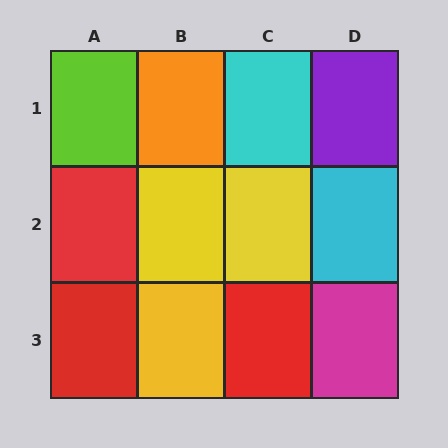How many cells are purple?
1 cell is purple.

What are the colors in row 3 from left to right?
Red, yellow, red, magenta.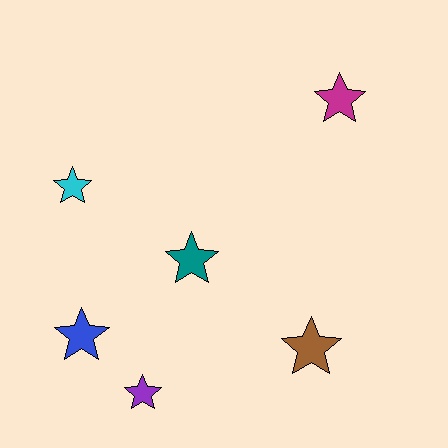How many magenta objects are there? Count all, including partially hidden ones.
There is 1 magenta object.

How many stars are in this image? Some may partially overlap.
There are 6 stars.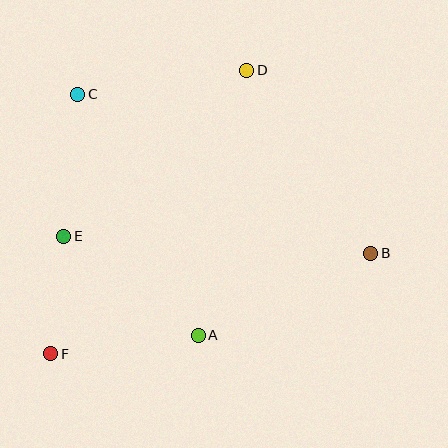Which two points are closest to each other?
Points E and F are closest to each other.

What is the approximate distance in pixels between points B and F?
The distance between B and F is approximately 336 pixels.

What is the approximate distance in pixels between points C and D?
The distance between C and D is approximately 171 pixels.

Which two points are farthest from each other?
Points D and F are farthest from each other.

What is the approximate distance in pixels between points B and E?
The distance between B and E is approximately 308 pixels.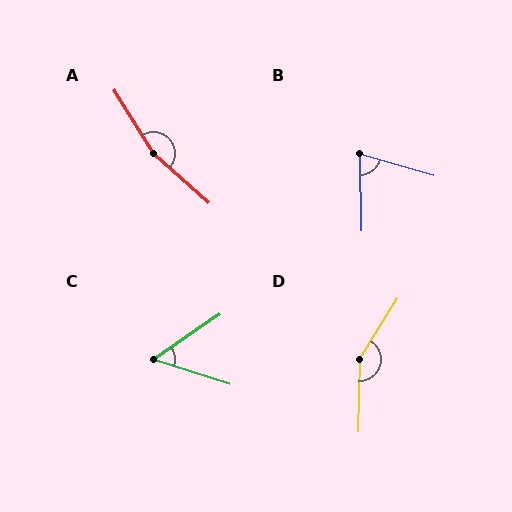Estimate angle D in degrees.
Approximately 149 degrees.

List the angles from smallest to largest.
C (52°), B (73°), D (149°), A (164°).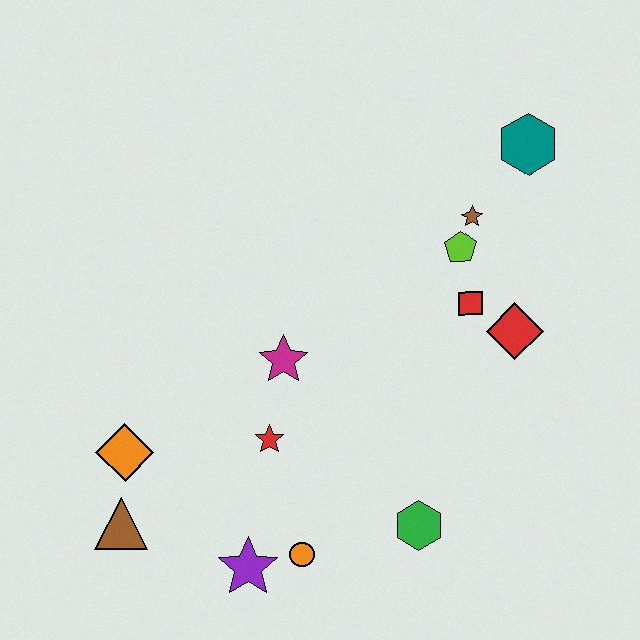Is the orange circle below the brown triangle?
Yes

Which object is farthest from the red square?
The brown triangle is farthest from the red square.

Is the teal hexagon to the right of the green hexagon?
Yes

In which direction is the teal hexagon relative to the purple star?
The teal hexagon is above the purple star.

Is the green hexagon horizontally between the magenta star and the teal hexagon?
Yes